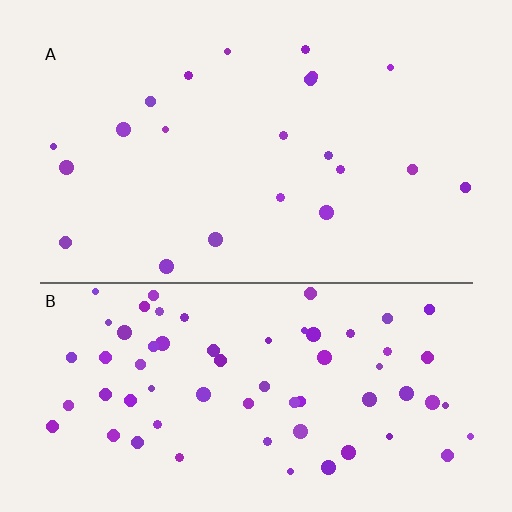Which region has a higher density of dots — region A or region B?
B (the bottom).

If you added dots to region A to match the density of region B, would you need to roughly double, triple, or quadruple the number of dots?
Approximately triple.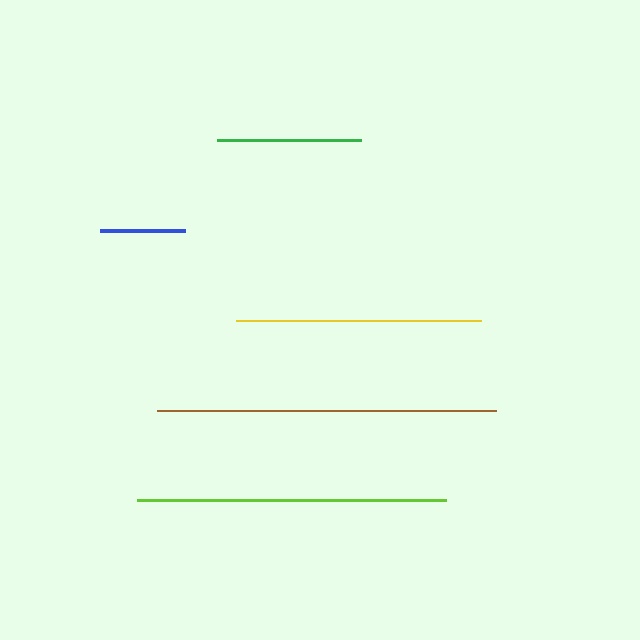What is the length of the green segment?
The green segment is approximately 145 pixels long.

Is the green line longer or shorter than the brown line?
The brown line is longer than the green line.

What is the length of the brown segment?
The brown segment is approximately 339 pixels long.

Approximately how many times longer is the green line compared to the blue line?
The green line is approximately 1.7 times the length of the blue line.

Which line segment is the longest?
The brown line is the longest at approximately 339 pixels.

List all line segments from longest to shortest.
From longest to shortest: brown, lime, yellow, green, blue.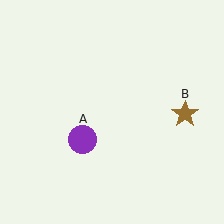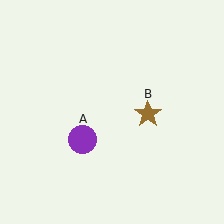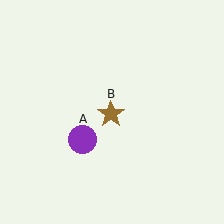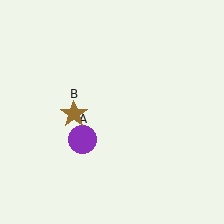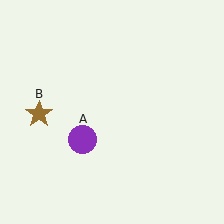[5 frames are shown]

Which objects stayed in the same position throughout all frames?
Purple circle (object A) remained stationary.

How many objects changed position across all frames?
1 object changed position: brown star (object B).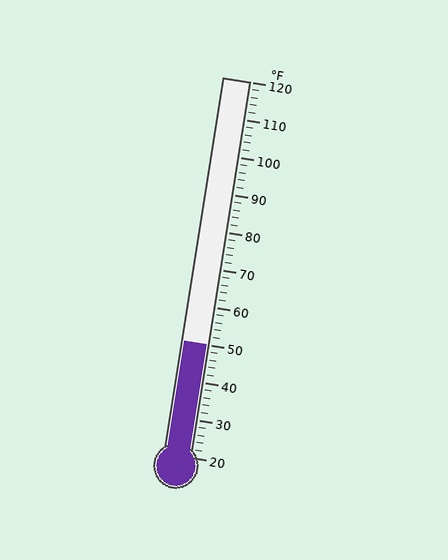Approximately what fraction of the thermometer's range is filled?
The thermometer is filled to approximately 30% of its range.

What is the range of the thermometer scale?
The thermometer scale ranges from 20°F to 120°F.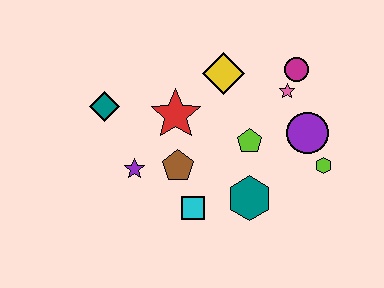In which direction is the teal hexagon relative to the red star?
The teal hexagon is below the red star.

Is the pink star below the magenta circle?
Yes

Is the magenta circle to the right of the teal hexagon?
Yes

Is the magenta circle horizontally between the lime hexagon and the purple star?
Yes